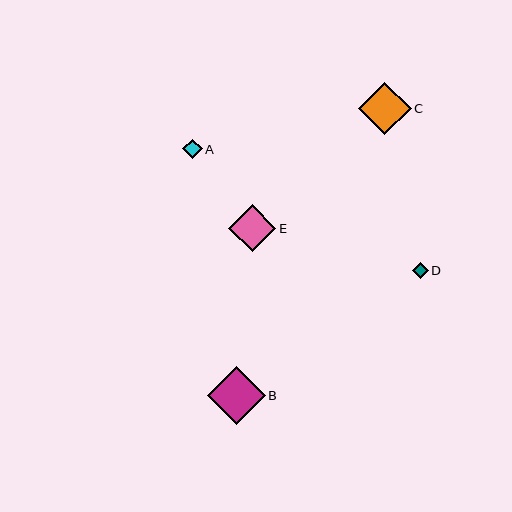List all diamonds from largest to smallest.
From largest to smallest: B, C, E, A, D.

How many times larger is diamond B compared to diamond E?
Diamond B is approximately 1.2 times the size of diamond E.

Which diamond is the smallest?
Diamond D is the smallest with a size of approximately 15 pixels.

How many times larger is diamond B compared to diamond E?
Diamond B is approximately 1.2 times the size of diamond E.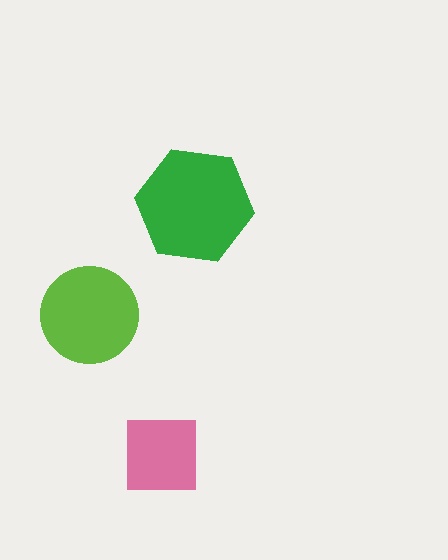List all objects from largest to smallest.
The green hexagon, the lime circle, the pink square.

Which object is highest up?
The green hexagon is topmost.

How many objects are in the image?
There are 3 objects in the image.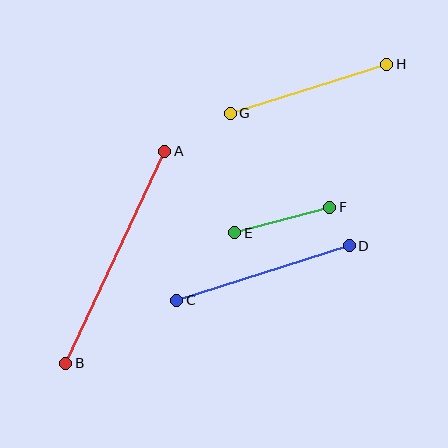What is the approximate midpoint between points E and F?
The midpoint is at approximately (282, 220) pixels.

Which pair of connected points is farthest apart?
Points A and B are farthest apart.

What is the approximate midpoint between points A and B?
The midpoint is at approximately (115, 257) pixels.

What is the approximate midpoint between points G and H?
The midpoint is at approximately (308, 89) pixels.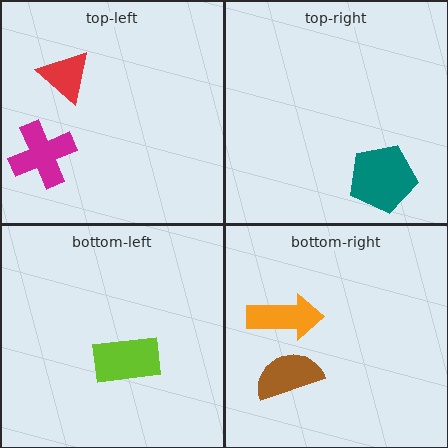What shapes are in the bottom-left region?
The lime rectangle.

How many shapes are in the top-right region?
1.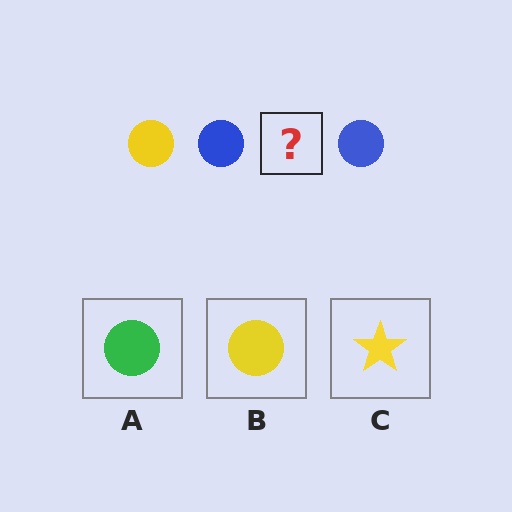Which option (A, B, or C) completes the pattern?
B.